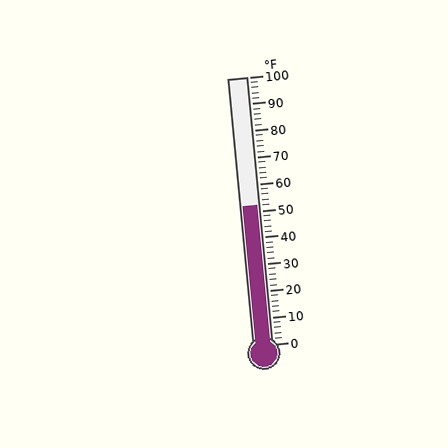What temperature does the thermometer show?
The thermometer shows approximately 52°F.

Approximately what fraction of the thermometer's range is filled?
The thermometer is filled to approximately 50% of its range.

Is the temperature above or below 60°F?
The temperature is below 60°F.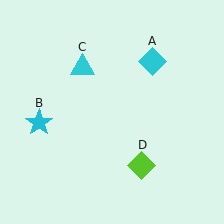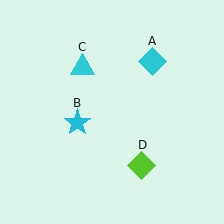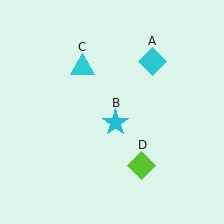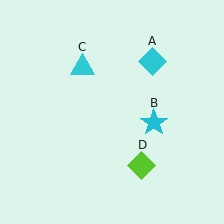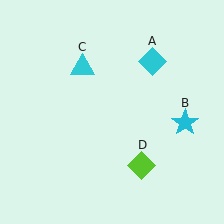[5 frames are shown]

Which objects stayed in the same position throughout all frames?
Cyan diamond (object A) and cyan triangle (object C) and lime diamond (object D) remained stationary.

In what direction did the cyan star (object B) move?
The cyan star (object B) moved right.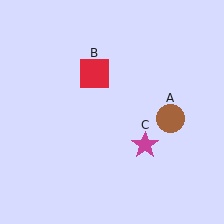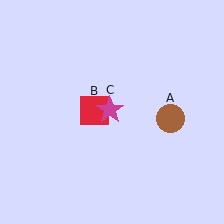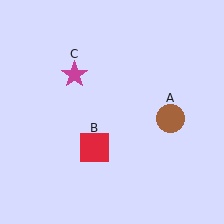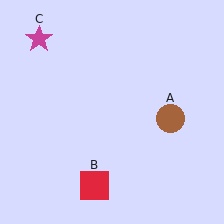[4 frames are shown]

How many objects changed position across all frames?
2 objects changed position: red square (object B), magenta star (object C).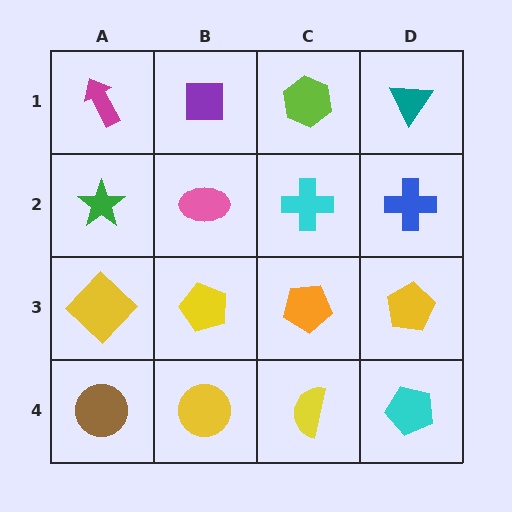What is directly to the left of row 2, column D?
A cyan cross.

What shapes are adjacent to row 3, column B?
A pink ellipse (row 2, column B), a yellow circle (row 4, column B), a yellow diamond (row 3, column A), an orange pentagon (row 3, column C).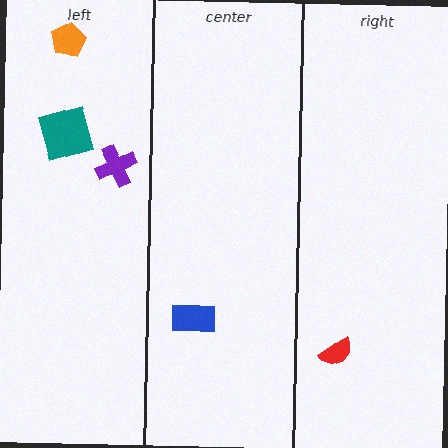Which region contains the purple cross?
The left region.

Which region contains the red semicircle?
The right region.